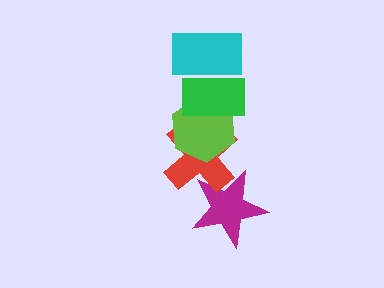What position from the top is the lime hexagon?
The lime hexagon is 3rd from the top.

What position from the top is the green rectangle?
The green rectangle is 2nd from the top.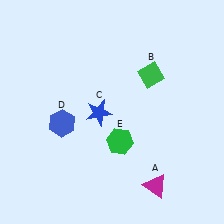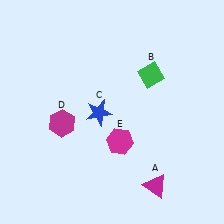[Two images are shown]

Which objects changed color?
D changed from blue to magenta. E changed from green to magenta.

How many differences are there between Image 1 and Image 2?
There are 2 differences between the two images.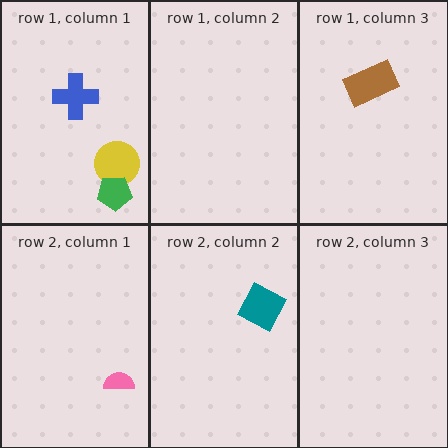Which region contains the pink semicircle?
The row 2, column 1 region.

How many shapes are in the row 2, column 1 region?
1.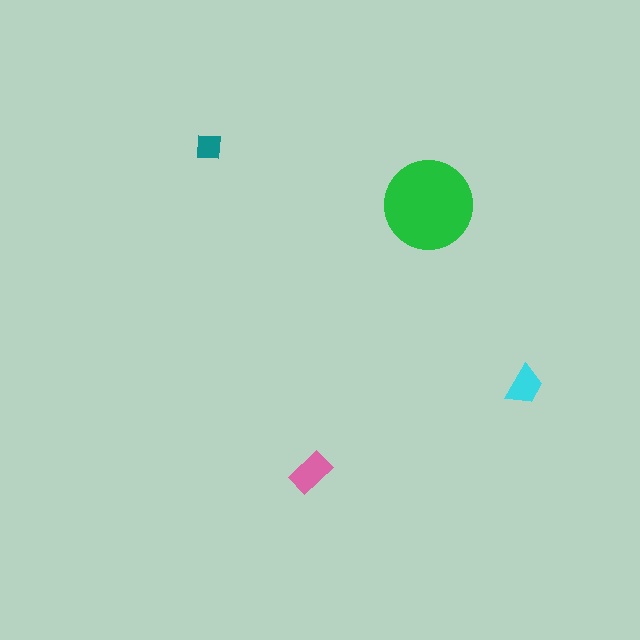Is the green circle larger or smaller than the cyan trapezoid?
Larger.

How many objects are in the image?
There are 4 objects in the image.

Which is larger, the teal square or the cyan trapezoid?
The cyan trapezoid.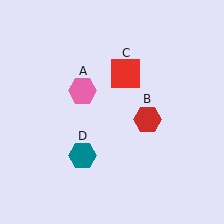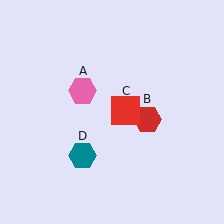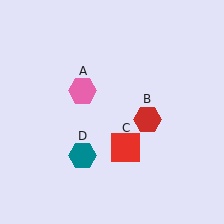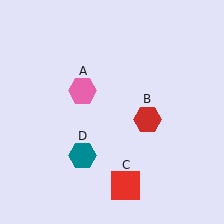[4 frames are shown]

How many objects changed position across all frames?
1 object changed position: red square (object C).